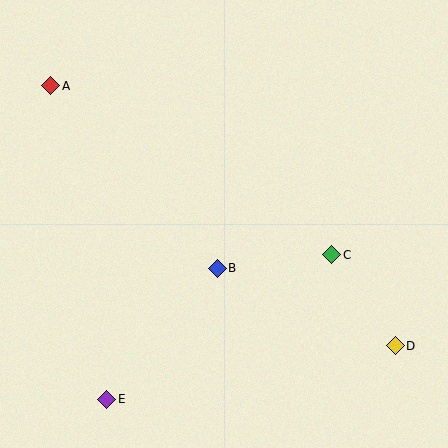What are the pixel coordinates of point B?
Point B is at (217, 268).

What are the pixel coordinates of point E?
Point E is at (107, 399).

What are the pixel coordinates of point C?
Point C is at (332, 255).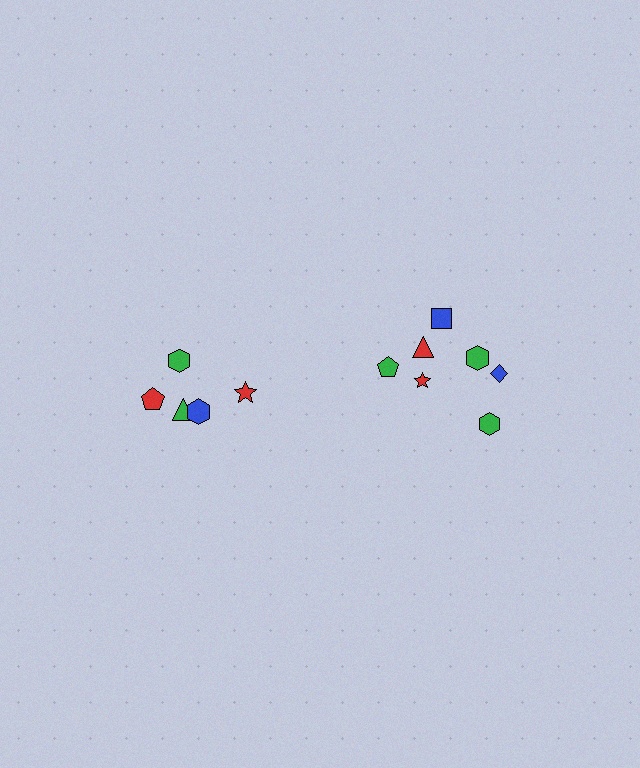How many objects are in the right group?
There are 7 objects.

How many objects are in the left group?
There are 5 objects.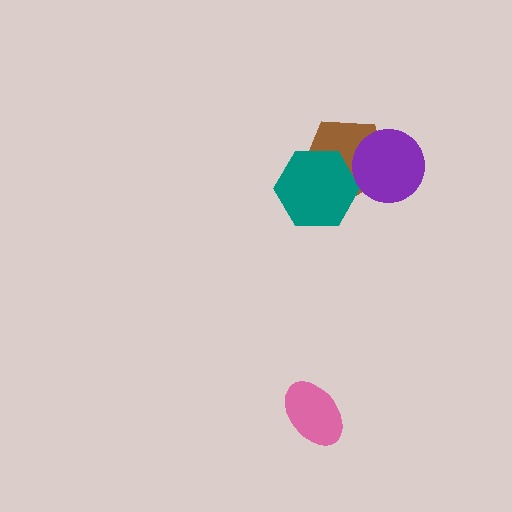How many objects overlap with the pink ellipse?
0 objects overlap with the pink ellipse.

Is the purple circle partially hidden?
No, no other shape covers it.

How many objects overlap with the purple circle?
1 object overlaps with the purple circle.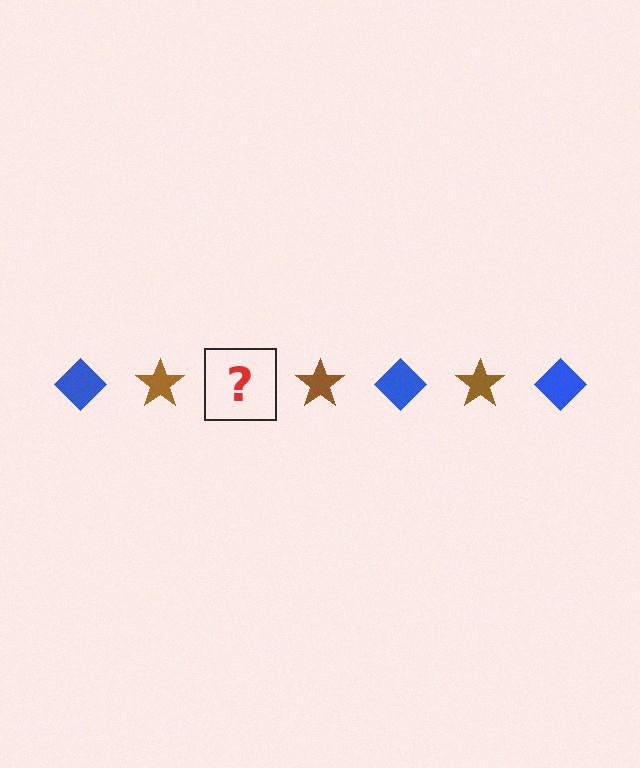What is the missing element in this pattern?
The missing element is a blue diamond.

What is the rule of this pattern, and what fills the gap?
The rule is that the pattern alternates between blue diamond and brown star. The gap should be filled with a blue diamond.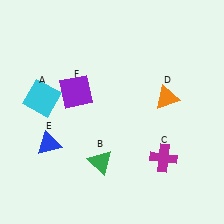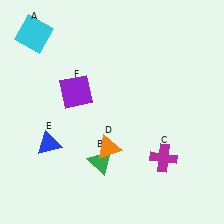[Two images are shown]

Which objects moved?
The objects that moved are: the cyan square (A), the orange triangle (D).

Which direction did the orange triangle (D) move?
The orange triangle (D) moved left.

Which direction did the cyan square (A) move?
The cyan square (A) moved up.